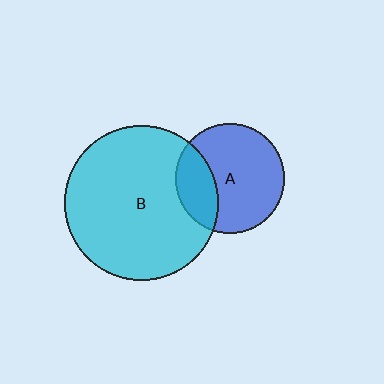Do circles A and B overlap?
Yes.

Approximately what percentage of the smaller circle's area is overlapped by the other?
Approximately 25%.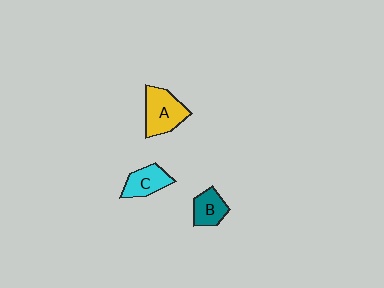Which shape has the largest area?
Shape A (yellow).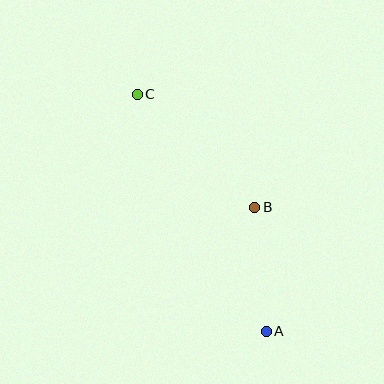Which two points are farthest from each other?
Points A and C are farthest from each other.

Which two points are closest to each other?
Points A and B are closest to each other.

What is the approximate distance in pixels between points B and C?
The distance between B and C is approximately 163 pixels.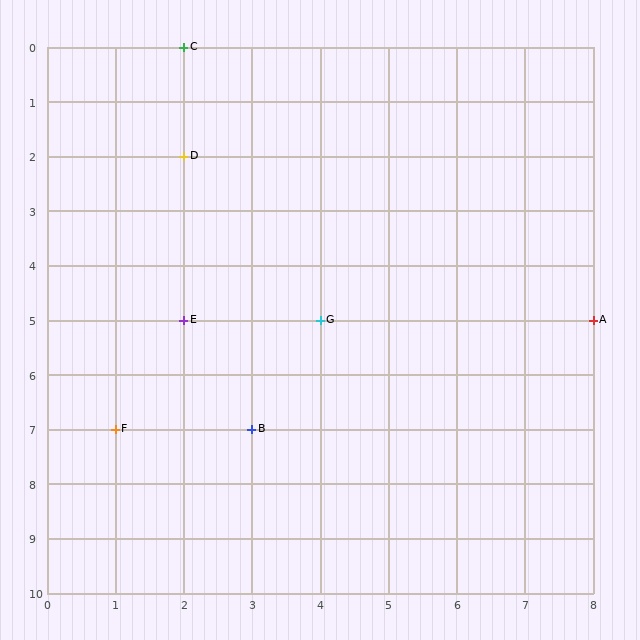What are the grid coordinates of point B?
Point B is at grid coordinates (3, 7).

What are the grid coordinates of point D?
Point D is at grid coordinates (2, 2).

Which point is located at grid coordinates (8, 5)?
Point A is at (8, 5).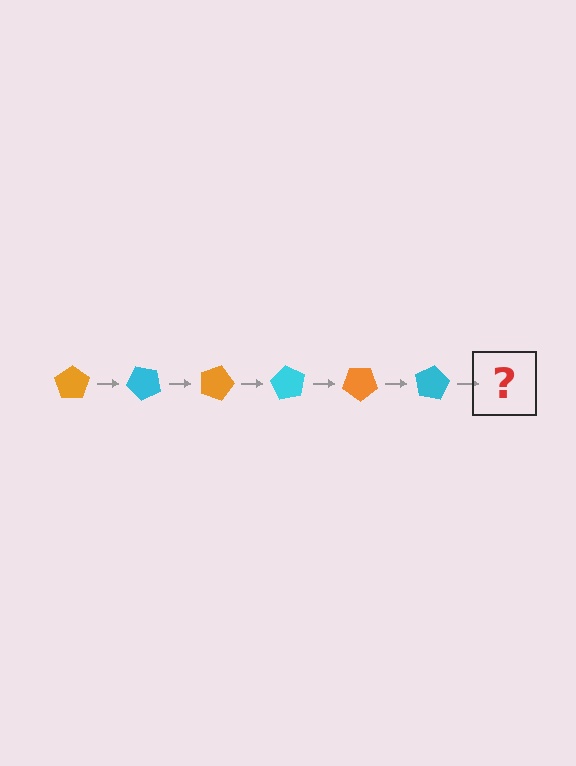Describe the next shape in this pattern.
It should be an orange pentagon, rotated 270 degrees from the start.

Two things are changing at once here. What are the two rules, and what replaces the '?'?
The two rules are that it rotates 45 degrees each step and the color cycles through orange and cyan. The '?' should be an orange pentagon, rotated 270 degrees from the start.